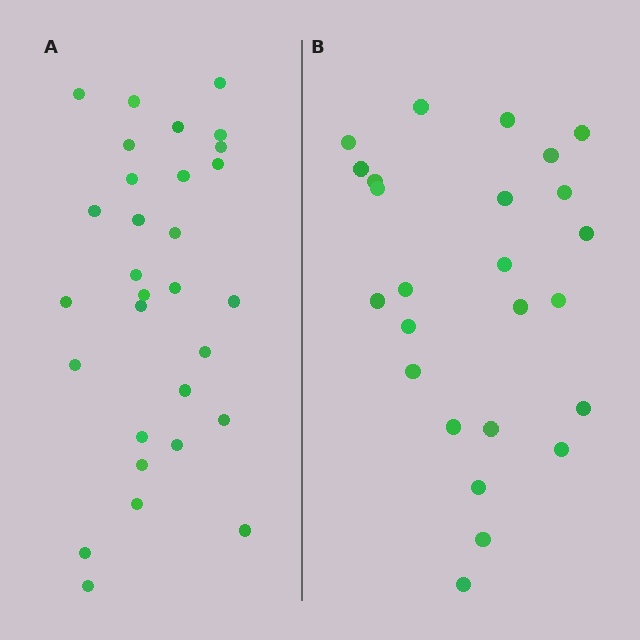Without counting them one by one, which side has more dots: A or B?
Region A (the left region) has more dots.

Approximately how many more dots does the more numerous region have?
Region A has about 5 more dots than region B.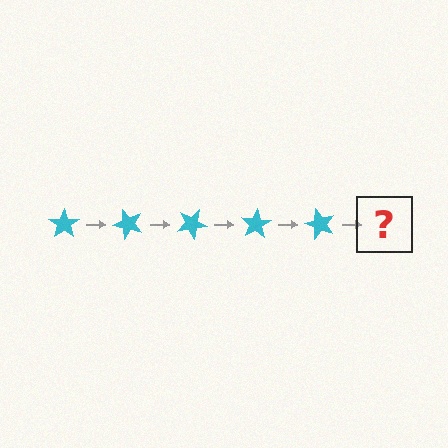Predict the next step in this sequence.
The next step is a cyan star rotated 250 degrees.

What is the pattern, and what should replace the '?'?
The pattern is that the star rotates 50 degrees each step. The '?' should be a cyan star rotated 250 degrees.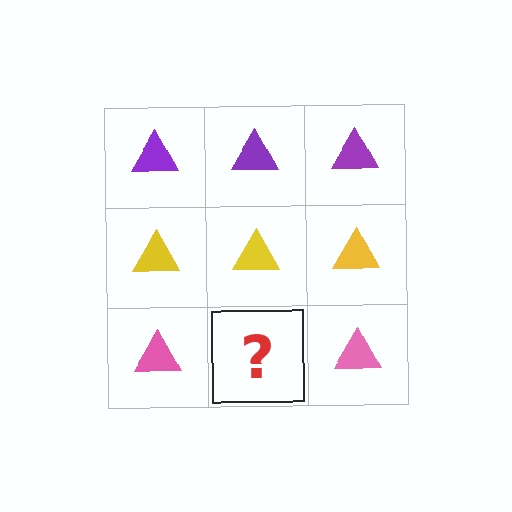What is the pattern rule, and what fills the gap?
The rule is that each row has a consistent color. The gap should be filled with a pink triangle.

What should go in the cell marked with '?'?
The missing cell should contain a pink triangle.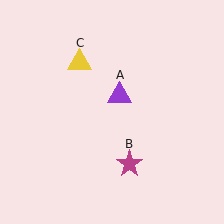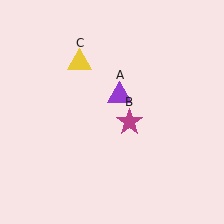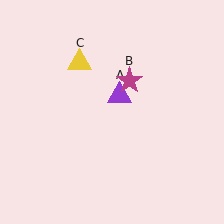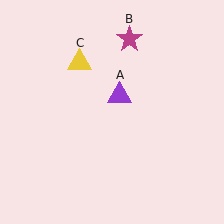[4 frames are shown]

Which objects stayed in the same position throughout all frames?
Purple triangle (object A) and yellow triangle (object C) remained stationary.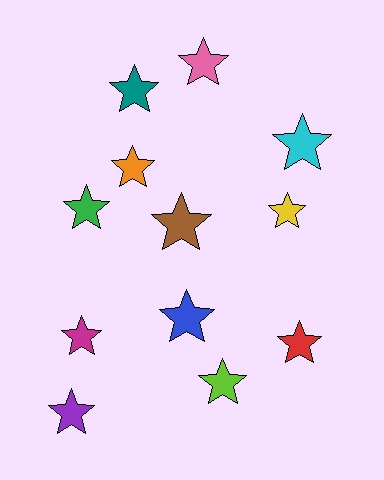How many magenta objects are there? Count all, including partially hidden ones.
There is 1 magenta object.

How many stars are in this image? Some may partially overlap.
There are 12 stars.